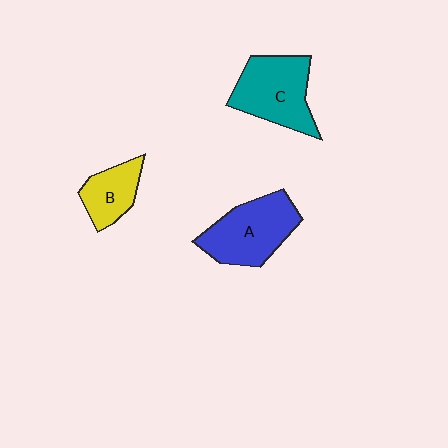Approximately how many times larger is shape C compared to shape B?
Approximately 1.7 times.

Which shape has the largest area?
Shape A (blue).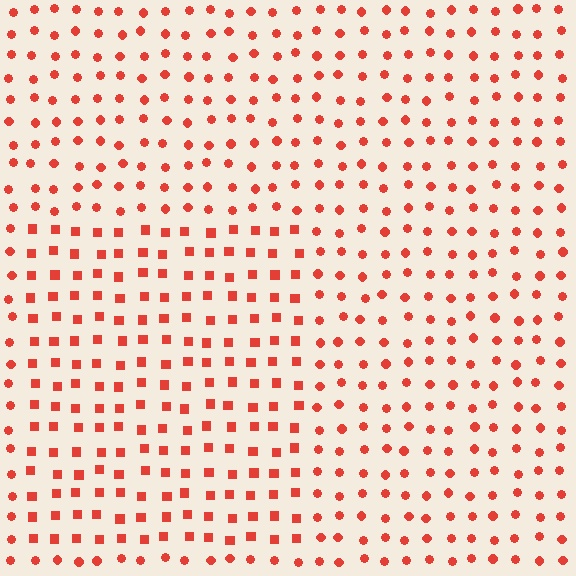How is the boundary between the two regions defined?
The boundary is defined by a change in element shape: squares inside vs. circles outside. All elements share the same color and spacing.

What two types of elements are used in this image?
The image uses squares inside the rectangle region and circles outside it.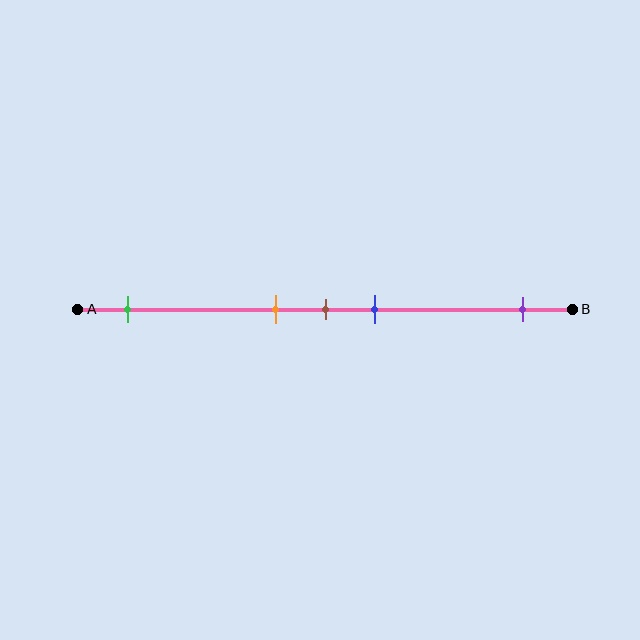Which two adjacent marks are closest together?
The orange and brown marks are the closest adjacent pair.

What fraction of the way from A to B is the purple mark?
The purple mark is approximately 90% (0.9) of the way from A to B.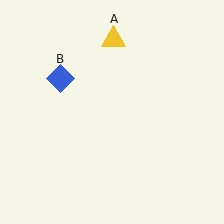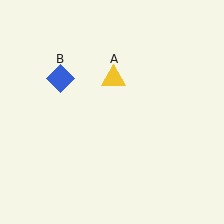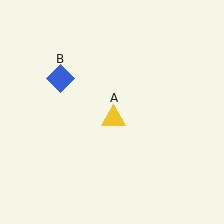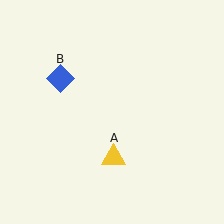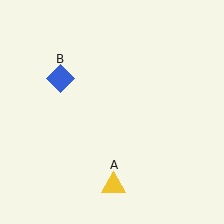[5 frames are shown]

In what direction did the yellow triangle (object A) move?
The yellow triangle (object A) moved down.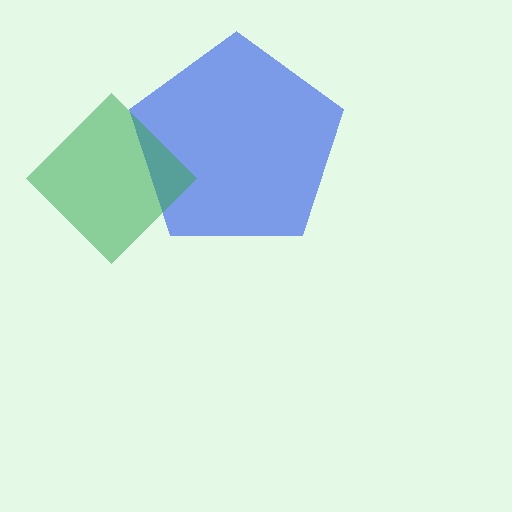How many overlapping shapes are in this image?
There are 2 overlapping shapes in the image.